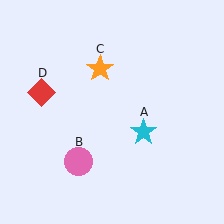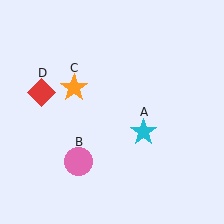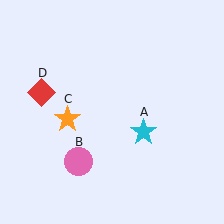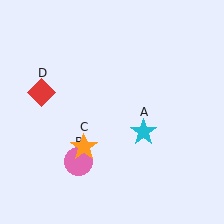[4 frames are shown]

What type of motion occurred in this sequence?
The orange star (object C) rotated counterclockwise around the center of the scene.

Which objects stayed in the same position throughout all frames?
Cyan star (object A) and pink circle (object B) and red diamond (object D) remained stationary.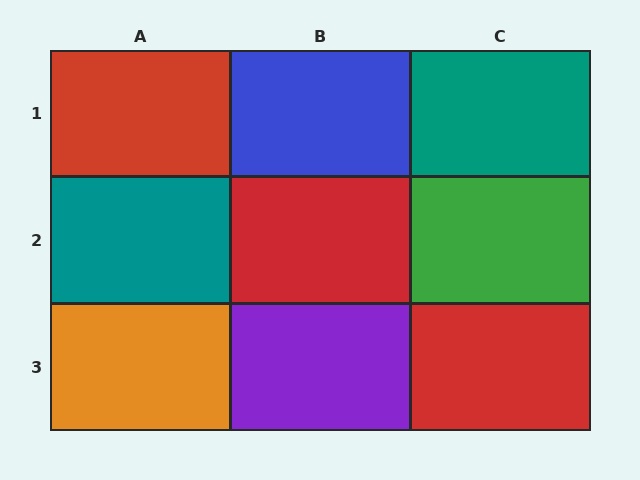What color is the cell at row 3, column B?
Purple.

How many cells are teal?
2 cells are teal.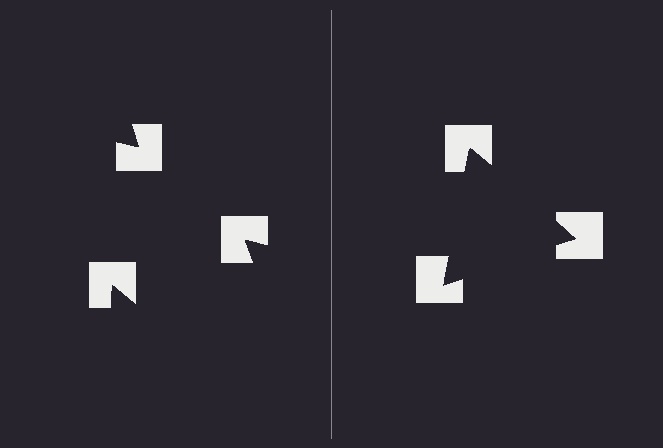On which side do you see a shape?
An illusory triangle appears on the right side. On the left side the wedge cuts are rotated, so no coherent shape forms.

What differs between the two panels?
The notched squares are positioned identically on both sides; only the wedge orientations differ. On the right they align to a triangle; on the left they are misaligned.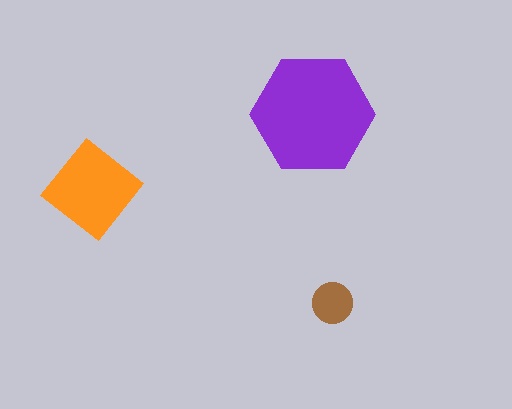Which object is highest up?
The purple hexagon is topmost.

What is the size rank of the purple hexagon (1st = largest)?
1st.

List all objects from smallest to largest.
The brown circle, the orange diamond, the purple hexagon.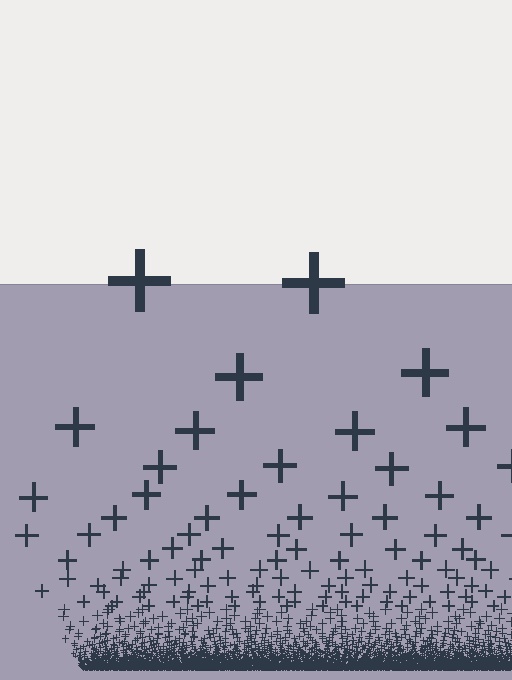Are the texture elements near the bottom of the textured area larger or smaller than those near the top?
Smaller. The gradient is inverted — elements near the bottom are smaller and denser.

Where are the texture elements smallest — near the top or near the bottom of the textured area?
Near the bottom.